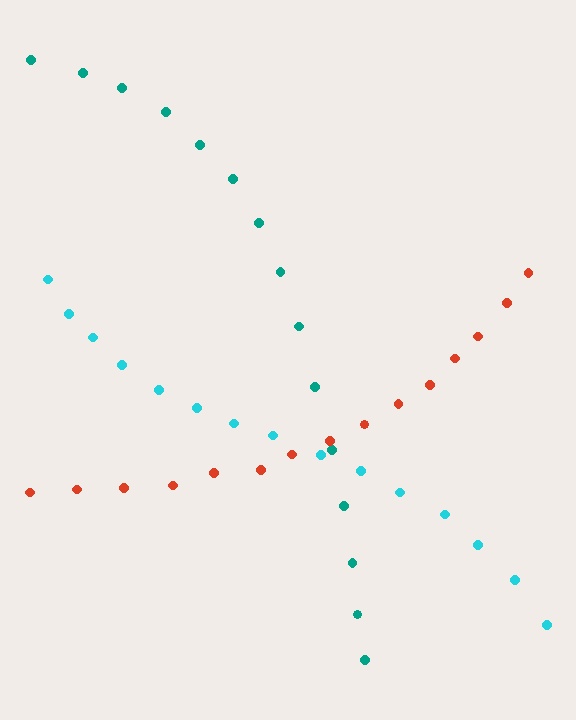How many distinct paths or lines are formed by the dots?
There are 3 distinct paths.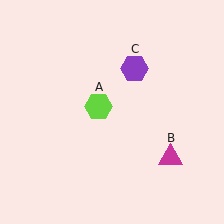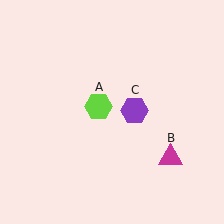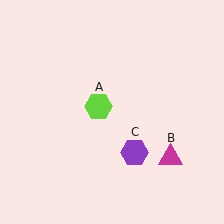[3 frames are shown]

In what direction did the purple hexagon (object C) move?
The purple hexagon (object C) moved down.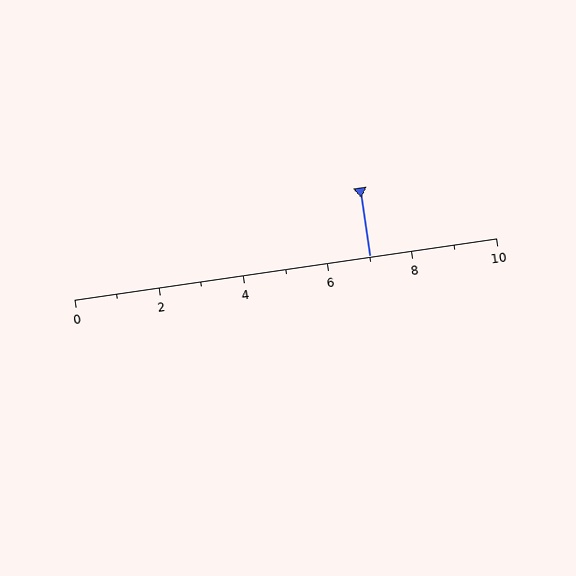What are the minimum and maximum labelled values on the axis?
The axis runs from 0 to 10.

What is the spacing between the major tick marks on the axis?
The major ticks are spaced 2 apart.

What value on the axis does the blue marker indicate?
The marker indicates approximately 7.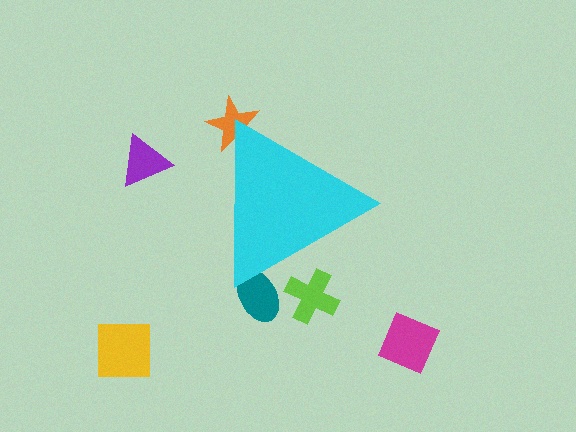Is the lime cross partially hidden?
Yes, the lime cross is partially hidden behind the cyan triangle.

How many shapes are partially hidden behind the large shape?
3 shapes are partially hidden.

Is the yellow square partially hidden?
No, the yellow square is fully visible.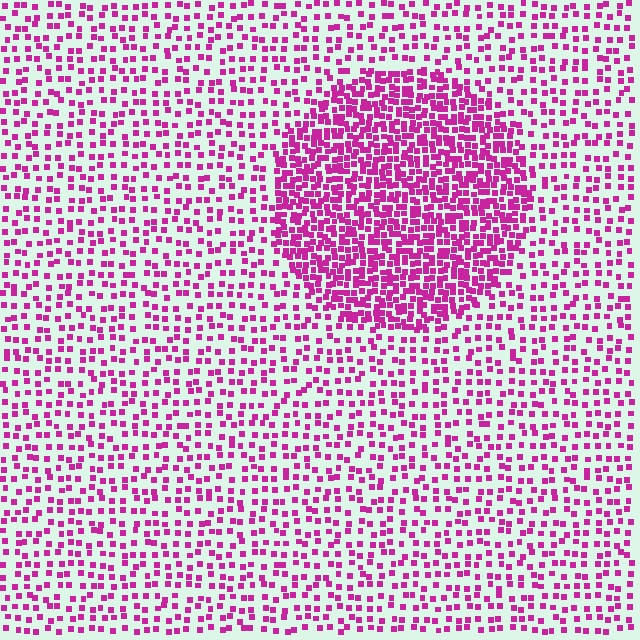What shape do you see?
I see a circle.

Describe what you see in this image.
The image contains small magenta elements arranged at two different densities. A circle-shaped region is visible where the elements are more densely packed than the surrounding area.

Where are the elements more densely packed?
The elements are more densely packed inside the circle boundary.